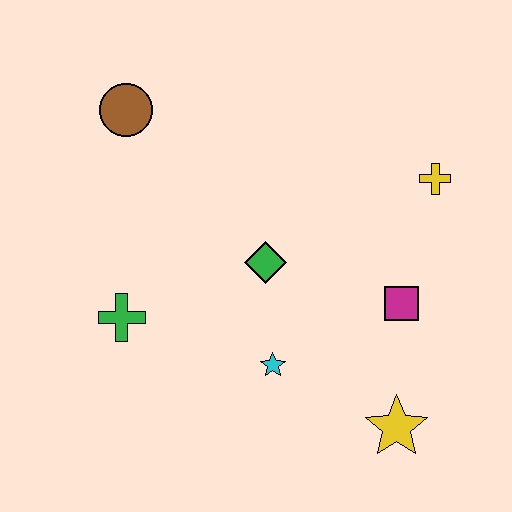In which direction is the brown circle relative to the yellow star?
The brown circle is above the yellow star.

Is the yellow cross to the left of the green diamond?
No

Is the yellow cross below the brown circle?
Yes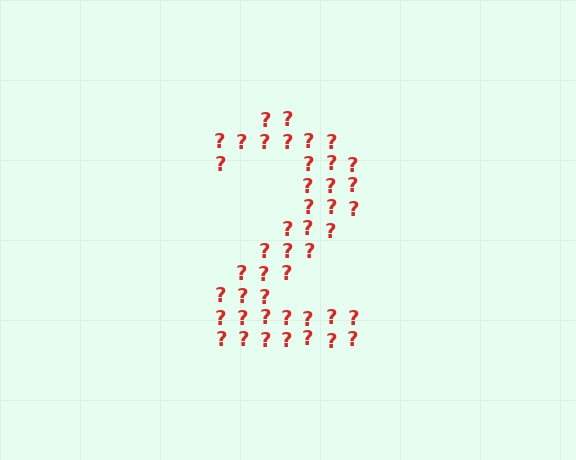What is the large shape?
The large shape is the digit 2.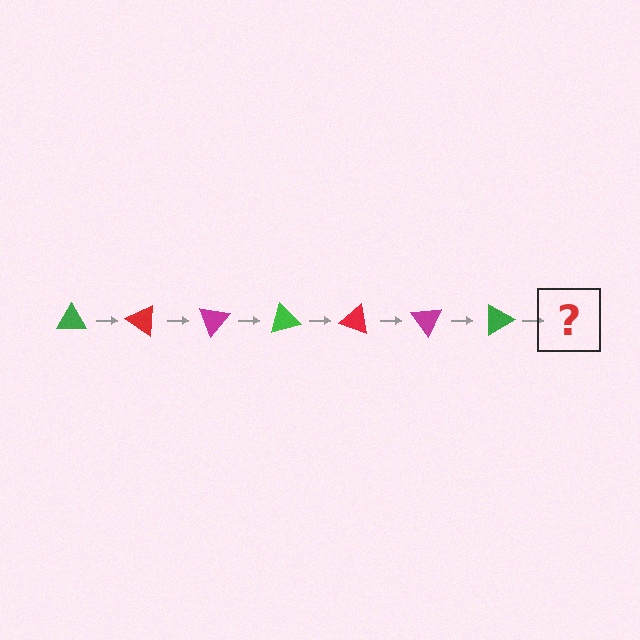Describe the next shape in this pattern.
It should be a red triangle, rotated 245 degrees from the start.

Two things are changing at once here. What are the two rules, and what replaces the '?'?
The two rules are that it rotates 35 degrees each step and the color cycles through green, red, and magenta. The '?' should be a red triangle, rotated 245 degrees from the start.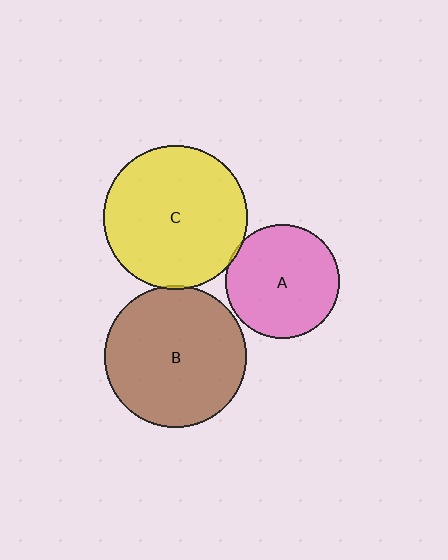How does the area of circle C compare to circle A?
Approximately 1.6 times.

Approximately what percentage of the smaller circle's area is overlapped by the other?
Approximately 5%.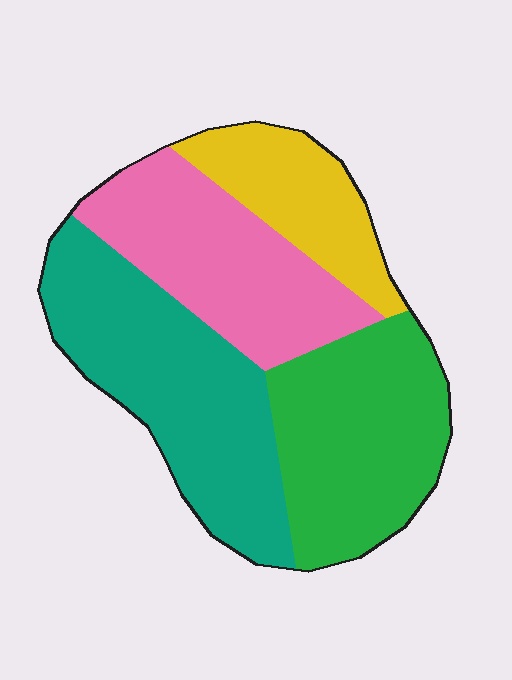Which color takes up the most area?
Teal, at roughly 30%.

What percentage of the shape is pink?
Pink covers about 25% of the shape.